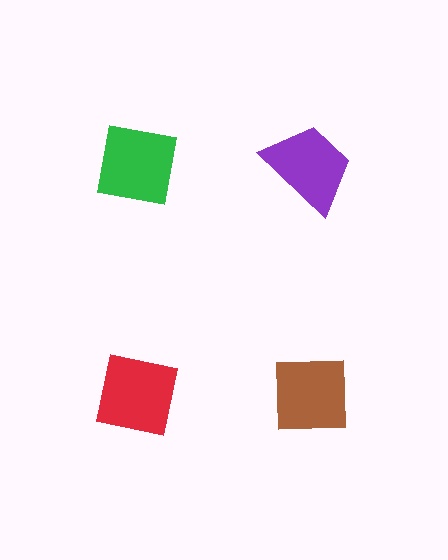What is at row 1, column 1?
A green square.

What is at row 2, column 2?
A brown square.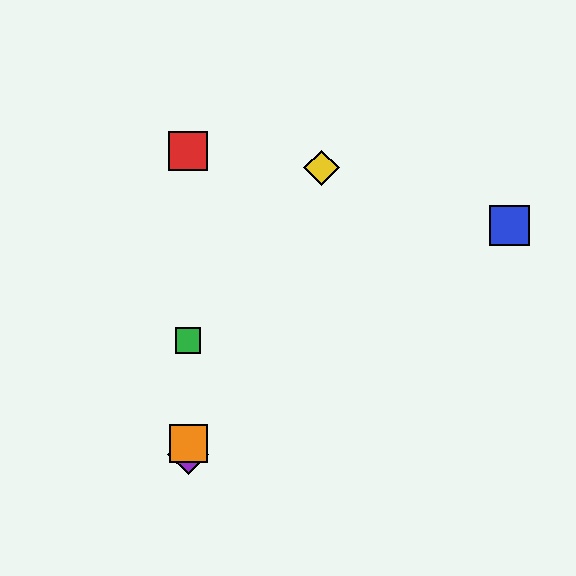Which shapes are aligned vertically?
The red square, the green square, the purple diamond, the orange square are aligned vertically.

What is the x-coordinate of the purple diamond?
The purple diamond is at x≈188.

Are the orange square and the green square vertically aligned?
Yes, both are at x≈188.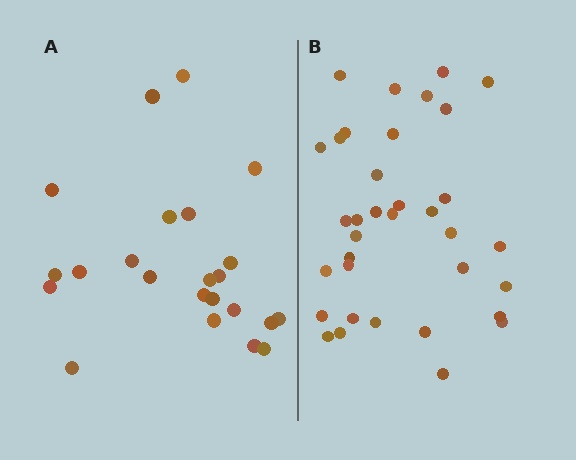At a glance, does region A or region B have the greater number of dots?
Region B (the right region) has more dots.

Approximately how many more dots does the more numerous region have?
Region B has roughly 12 or so more dots than region A.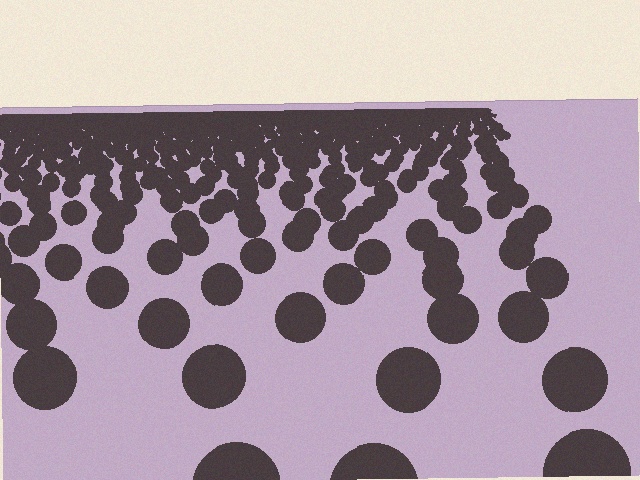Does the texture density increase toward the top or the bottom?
Density increases toward the top.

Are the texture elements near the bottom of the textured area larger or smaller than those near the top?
Larger. Near the bottom, elements are closer to the viewer and appear at a bigger on-screen size.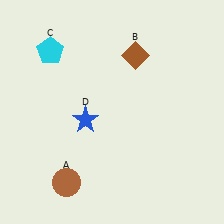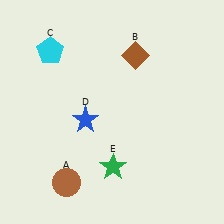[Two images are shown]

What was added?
A green star (E) was added in Image 2.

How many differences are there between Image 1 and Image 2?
There is 1 difference between the two images.